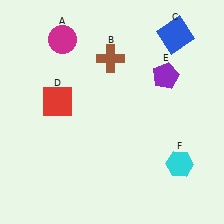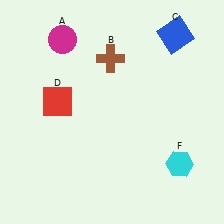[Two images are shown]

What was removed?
The purple pentagon (E) was removed in Image 2.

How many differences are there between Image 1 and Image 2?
There is 1 difference between the two images.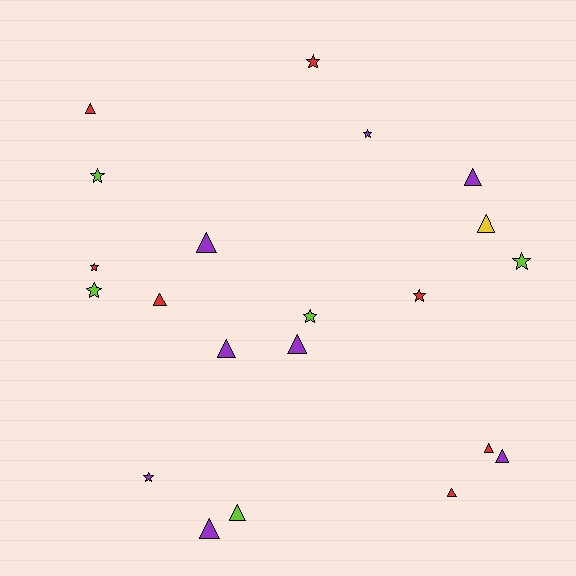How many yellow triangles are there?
There is 1 yellow triangle.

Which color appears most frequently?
Purple, with 8 objects.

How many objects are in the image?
There are 21 objects.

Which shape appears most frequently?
Triangle, with 12 objects.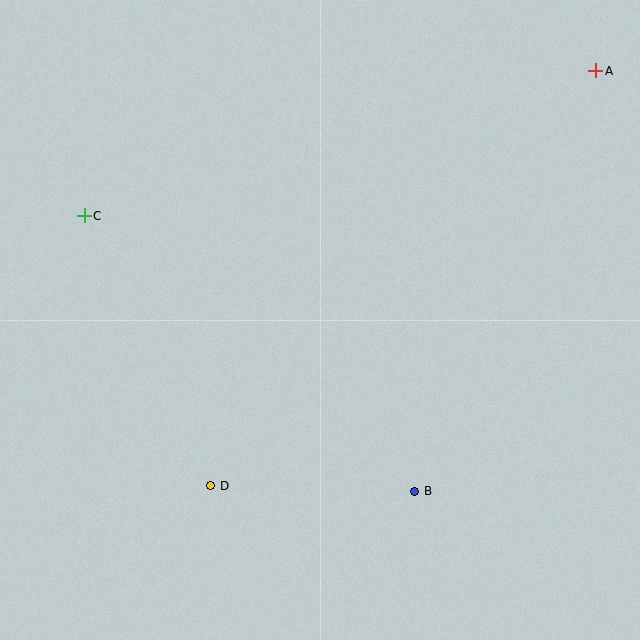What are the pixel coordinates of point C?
Point C is at (84, 216).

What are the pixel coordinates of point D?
Point D is at (211, 486).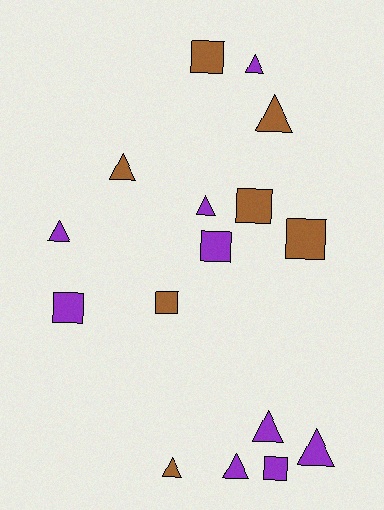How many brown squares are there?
There are 4 brown squares.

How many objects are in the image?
There are 16 objects.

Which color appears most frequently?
Purple, with 9 objects.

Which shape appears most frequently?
Triangle, with 9 objects.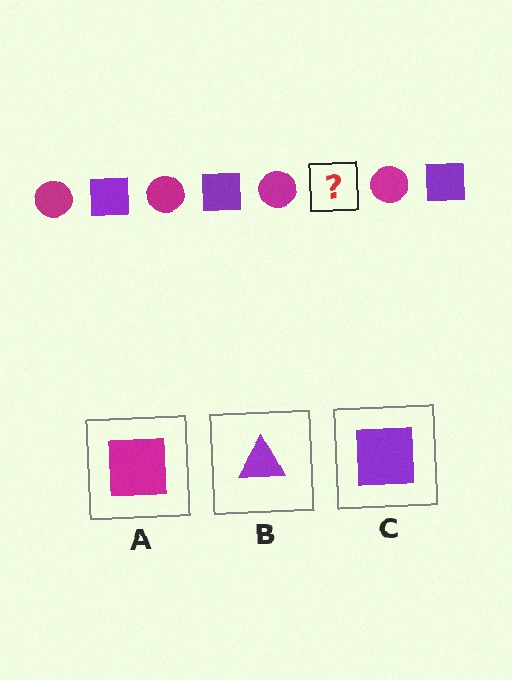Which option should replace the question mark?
Option C.